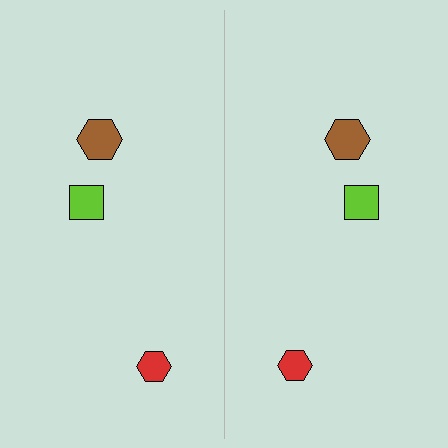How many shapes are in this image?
There are 6 shapes in this image.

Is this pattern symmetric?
Yes, this pattern has bilateral (reflection) symmetry.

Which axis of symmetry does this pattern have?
The pattern has a vertical axis of symmetry running through the center of the image.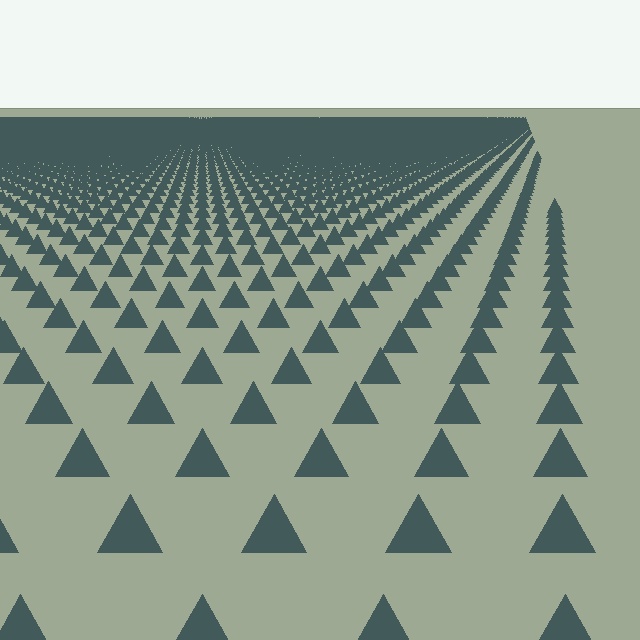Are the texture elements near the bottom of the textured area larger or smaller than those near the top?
Larger. Near the bottom, elements are closer to the viewer and appear at a bigger on-screen size.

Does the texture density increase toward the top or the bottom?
Density increases toward the top.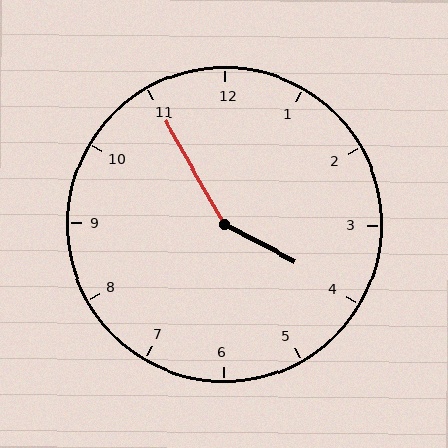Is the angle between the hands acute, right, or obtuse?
It is obtuse.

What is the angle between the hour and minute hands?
Approximately 148 degrees.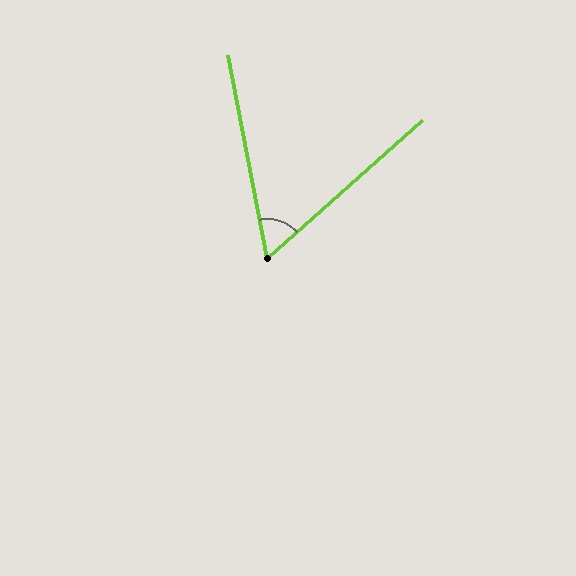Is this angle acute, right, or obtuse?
It is acute.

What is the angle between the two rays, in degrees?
Approximately 59 degrees.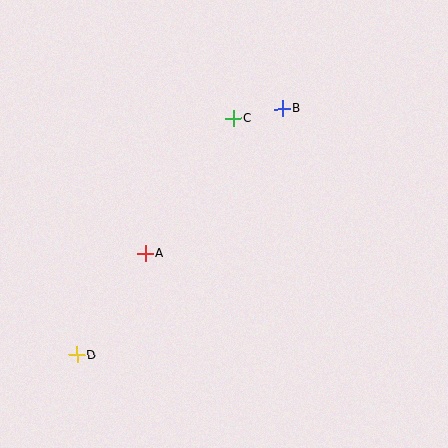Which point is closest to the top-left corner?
Point C is closest to the top-left corner.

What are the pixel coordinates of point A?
Point A is at (145, 253).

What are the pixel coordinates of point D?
Point D is at (77, 355).